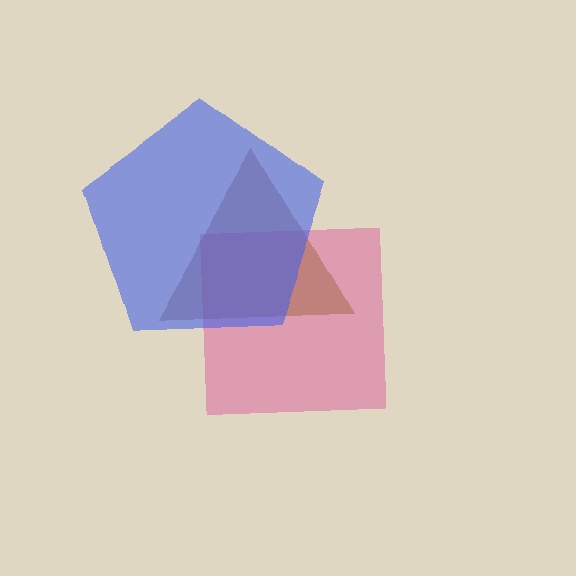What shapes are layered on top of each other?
The layered shapes are: a pink square, a brown triangle, a blue pentagon.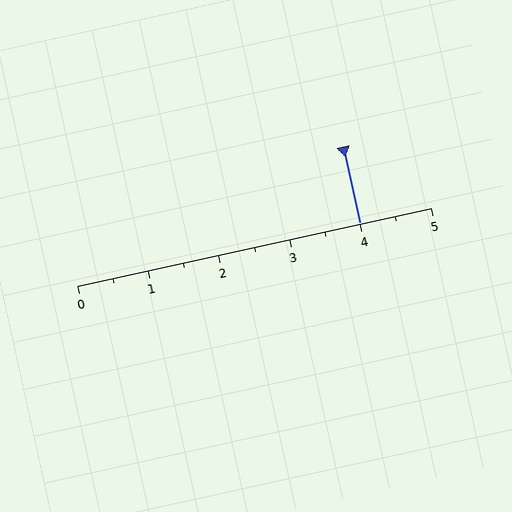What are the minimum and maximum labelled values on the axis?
The axis runs from 0 to 5.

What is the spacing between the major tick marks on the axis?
The major ticks are spaced 1 apart.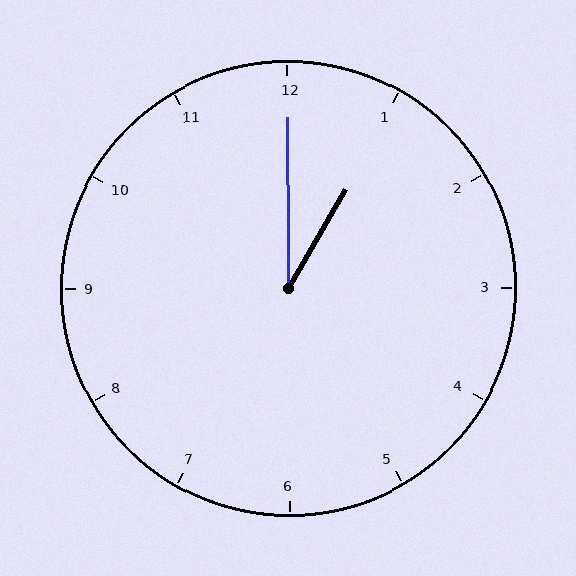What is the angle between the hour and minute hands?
Approximately 30 degrees.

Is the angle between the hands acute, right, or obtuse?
It is acute.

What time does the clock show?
1:00.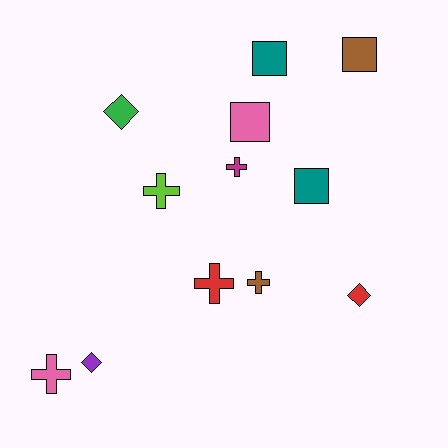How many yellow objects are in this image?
There are no yellow objects.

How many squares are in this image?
There are 4 squares.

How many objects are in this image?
There are 12 objects.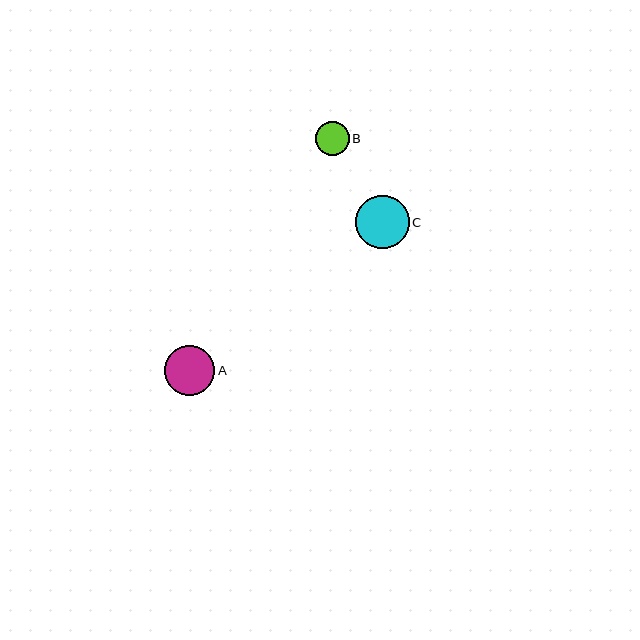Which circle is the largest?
Circle C is the largest with a size of approximately 53 pixels.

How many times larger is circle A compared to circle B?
Circle A is approximately 1.5 times the size of circle B.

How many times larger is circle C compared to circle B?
Circle C is approximately 1.6 times the size of circle B.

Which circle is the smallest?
Circle B is the smallest with a size of approximately 34 pixels.